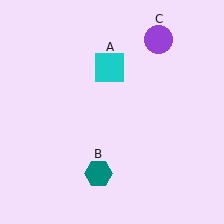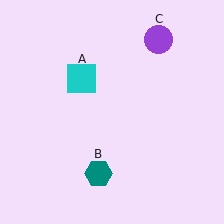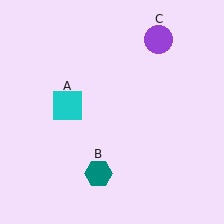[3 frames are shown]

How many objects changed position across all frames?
1 object changed position: cyan square (object A).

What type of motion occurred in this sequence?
The cyan square (object A) rotated counterclockwise around the center of the scene.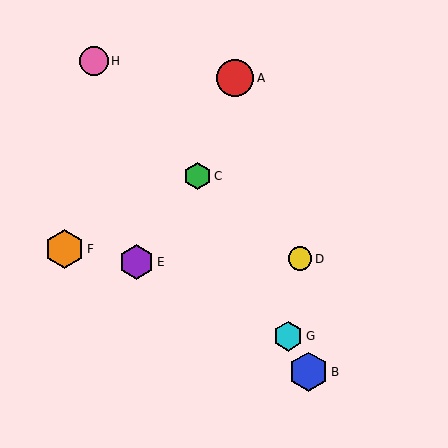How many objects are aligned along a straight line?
3 objects (B, C, G) are aligned along a straight line.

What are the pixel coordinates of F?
Object F is at (65, 249).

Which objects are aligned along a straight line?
Objects B, C, G are aligned along a straight line.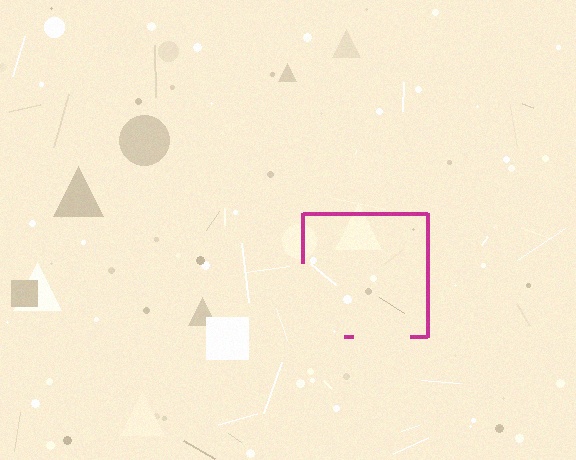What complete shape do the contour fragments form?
The contour fragments form a square.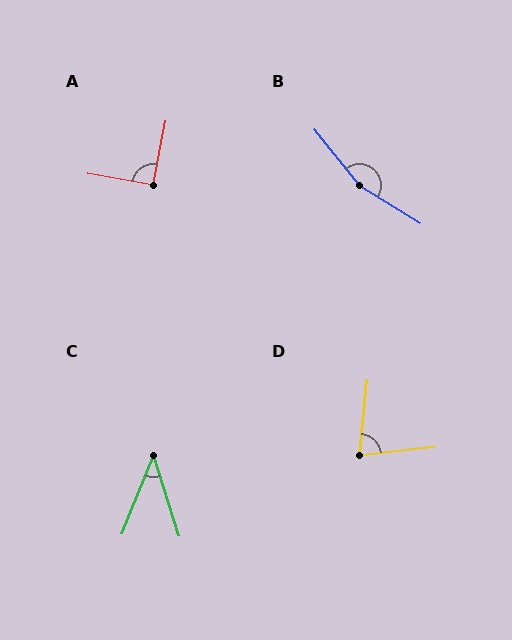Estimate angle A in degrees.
Approximately 92 degrees.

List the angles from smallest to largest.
C (40°), D (78°), A (92°), B (160°).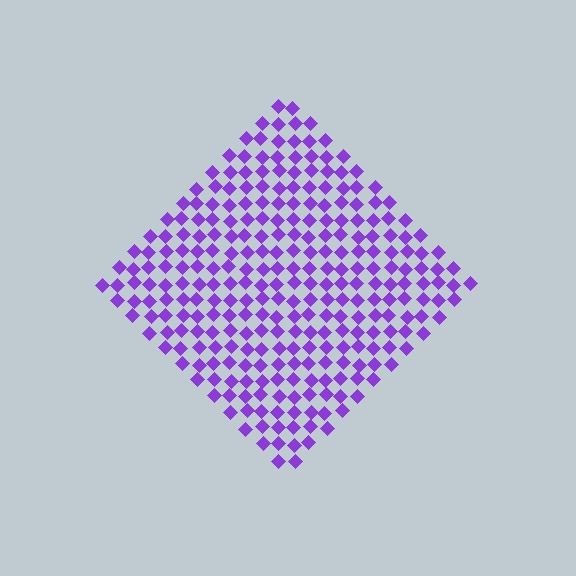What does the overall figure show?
The overall figure shows a diamond.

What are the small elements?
The small elements are diamonds.